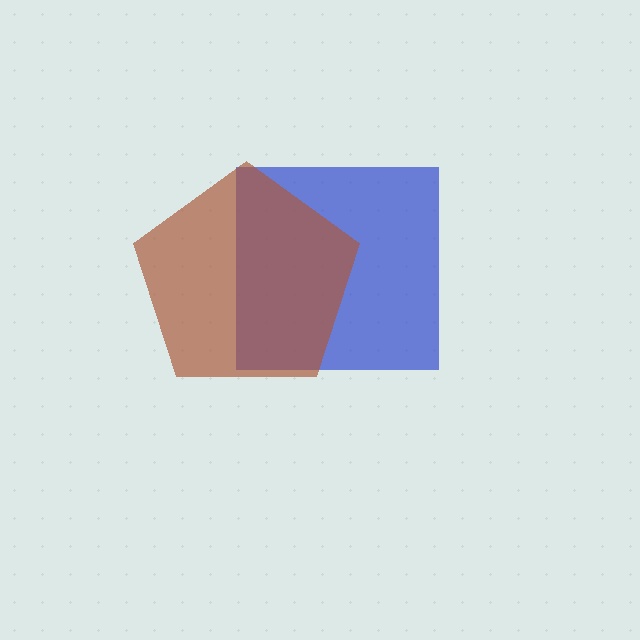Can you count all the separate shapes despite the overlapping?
Yes, there are 2 separate shapes.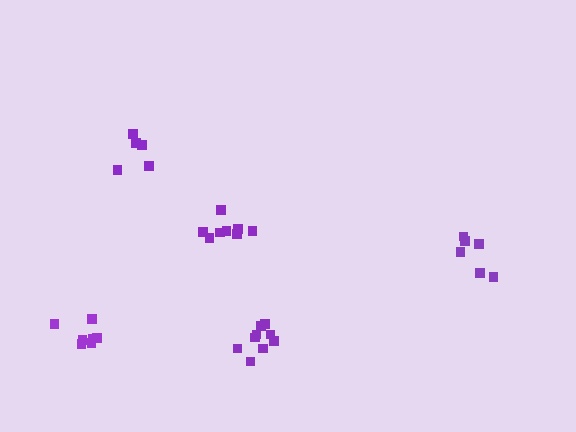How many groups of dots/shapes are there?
There are 5 groups.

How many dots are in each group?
Group 1: 5 dots, Group 2: 6 dots, Group 3: 7 dots, Group 4: 9 dots, Group 5: 8 dots (35 total).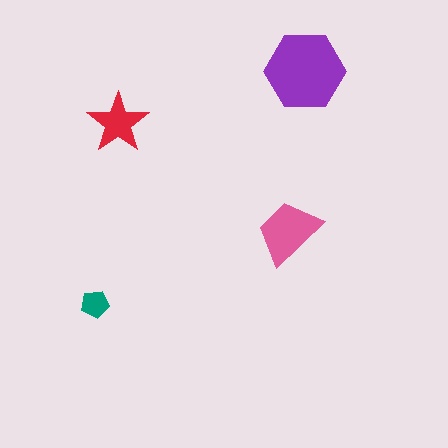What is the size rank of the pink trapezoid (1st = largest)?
2nd.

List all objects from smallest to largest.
The teal pentagon, the red star, the pink trapezoid, the purple hexagon.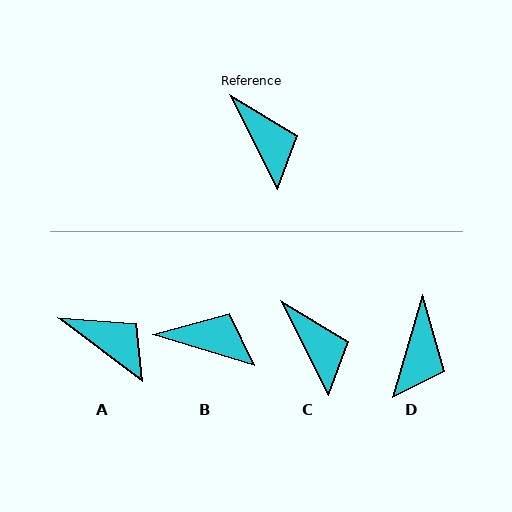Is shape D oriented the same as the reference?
No, it is off by about 43 degrees.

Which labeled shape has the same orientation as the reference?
C.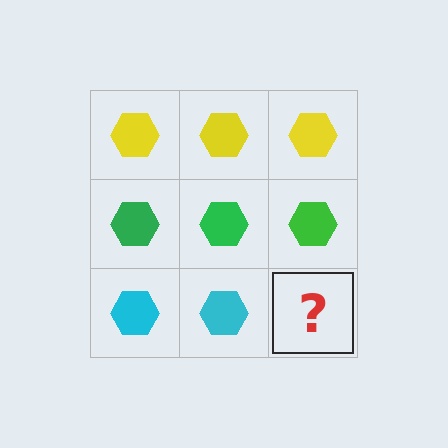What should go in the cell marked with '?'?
The missing cell should contain a cyan hexagon.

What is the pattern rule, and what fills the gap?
The rule is that each row has a consistent color. The gap should be filled with a cyan hexagon.